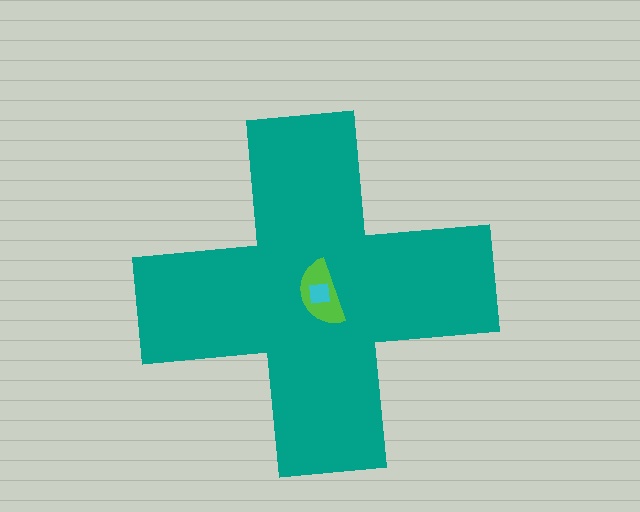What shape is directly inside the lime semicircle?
The cyan square.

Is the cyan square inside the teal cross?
Yes.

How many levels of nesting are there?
3.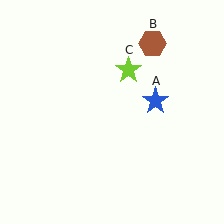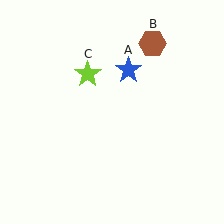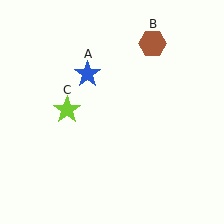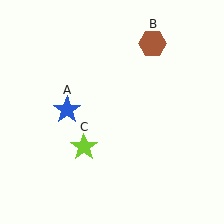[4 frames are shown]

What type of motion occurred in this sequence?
The blue star (object A), lime star (object C) rotated counterclockwise around the center of the scene.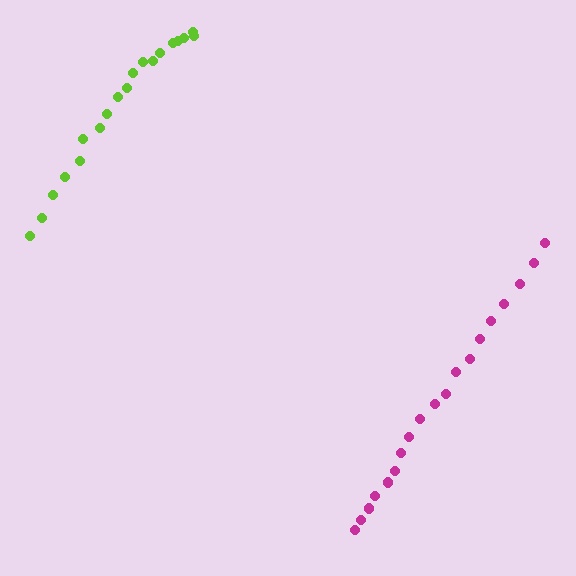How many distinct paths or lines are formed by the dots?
There are 2 distinct paths.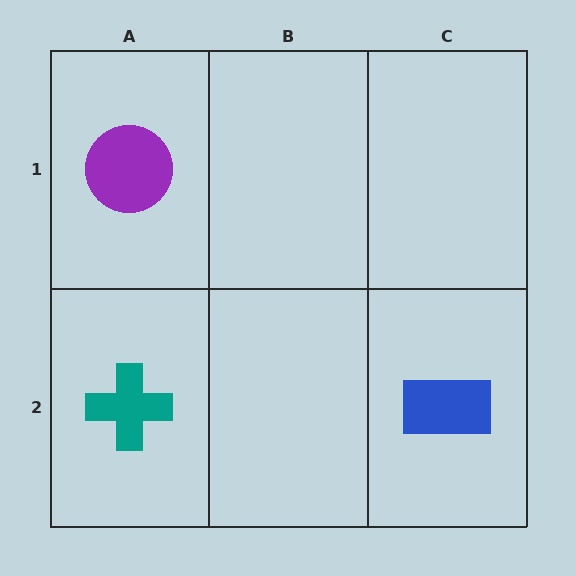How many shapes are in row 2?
2 shapes.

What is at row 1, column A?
A purple circle.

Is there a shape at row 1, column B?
No, that cell is empty.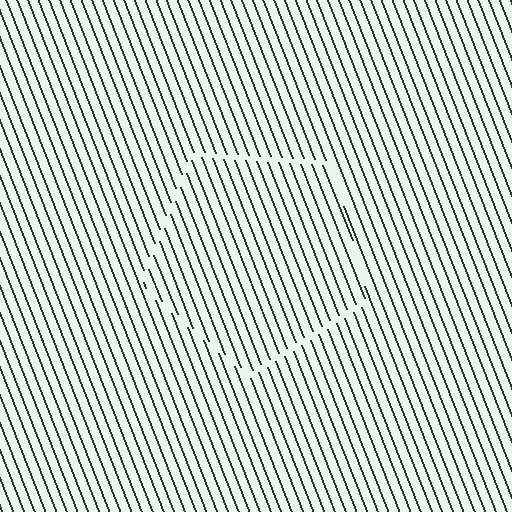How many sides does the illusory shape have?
5 sides — the line-ends trace a pentagon.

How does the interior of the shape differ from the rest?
The interior of the shape contains the same grating, shifted by half a period — the contour is defined by the phase discontinuity where line-ends from the inner and outer gratings abut.